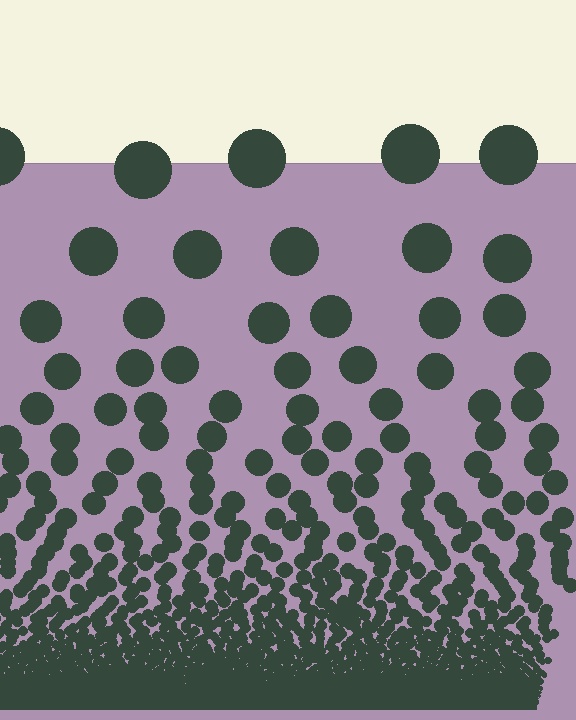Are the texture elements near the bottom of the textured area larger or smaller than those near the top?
Smaller. The gradient is inverted — elements near the bottom are smaller and denser.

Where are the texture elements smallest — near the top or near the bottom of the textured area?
Near the bottom.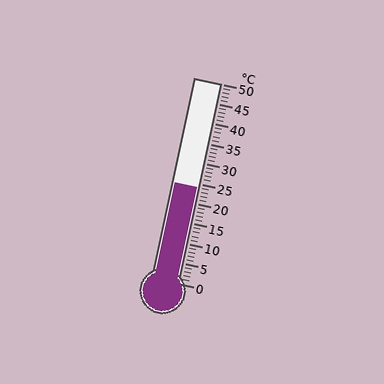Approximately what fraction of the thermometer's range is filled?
The thermometer is filled to approximately 50% of its range.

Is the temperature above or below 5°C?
The temperature is above 5°C.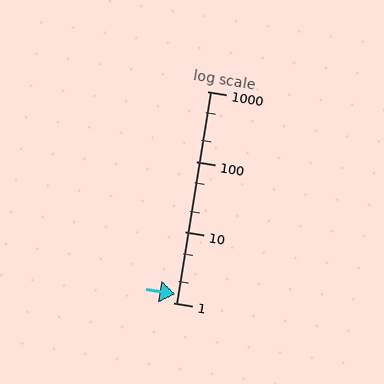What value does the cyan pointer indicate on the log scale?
The pointer indicates approximately 1.3.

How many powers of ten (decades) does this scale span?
The scale spans 3 decades, from 1 to 1000.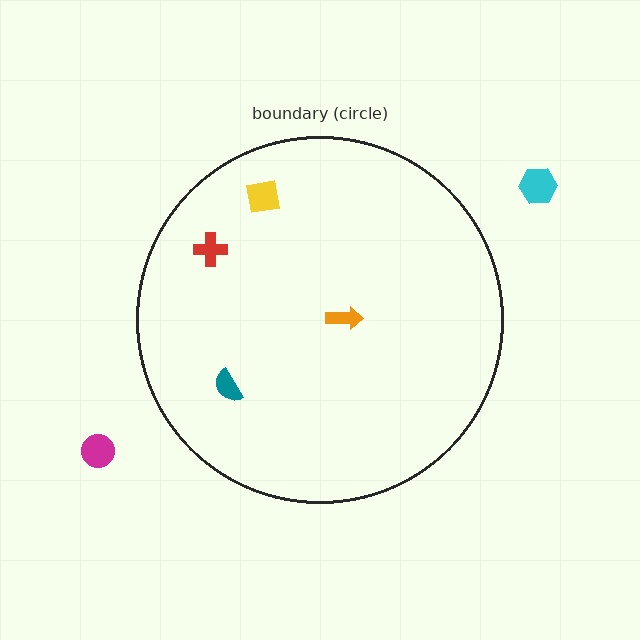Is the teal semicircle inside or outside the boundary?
Inside.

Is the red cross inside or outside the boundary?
Inside.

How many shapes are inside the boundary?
4 inside, 2 outside.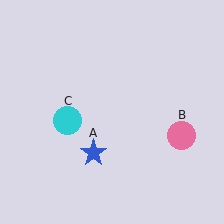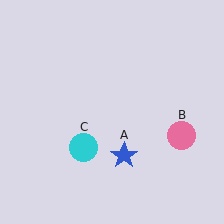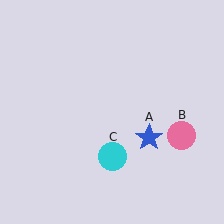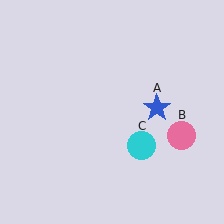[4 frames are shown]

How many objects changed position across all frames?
2 objects changed position: blue star (object A), cyan circle (object C).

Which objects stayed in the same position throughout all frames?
Pink circle (object B) remained stationary.